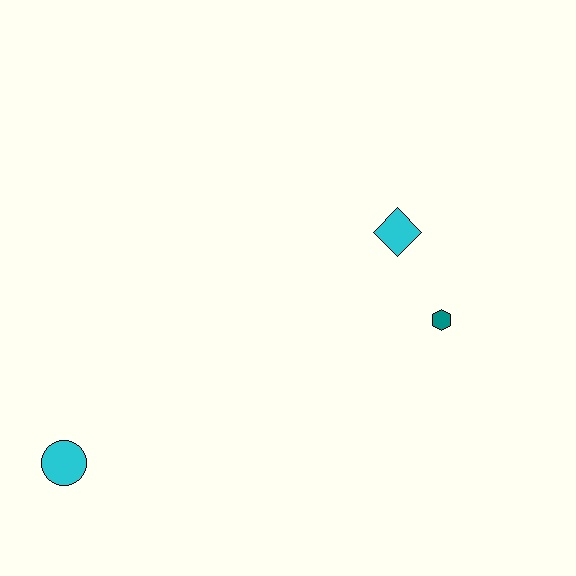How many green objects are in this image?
There are no green objects.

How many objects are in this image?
There are 3 objects.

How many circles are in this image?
There is 1 circle.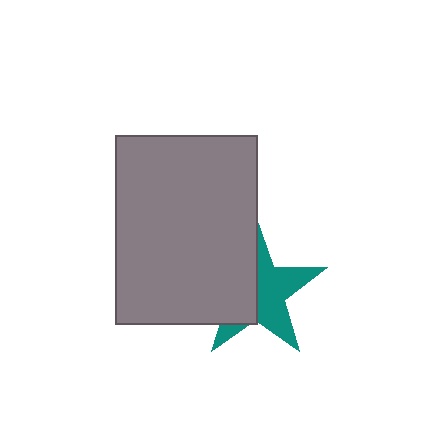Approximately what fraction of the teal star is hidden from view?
Roughly 46% of the teal star is hidden behind the gray rectangle.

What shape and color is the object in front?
The object in front is a gray rectangle.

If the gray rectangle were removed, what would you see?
You would see the complete teal star.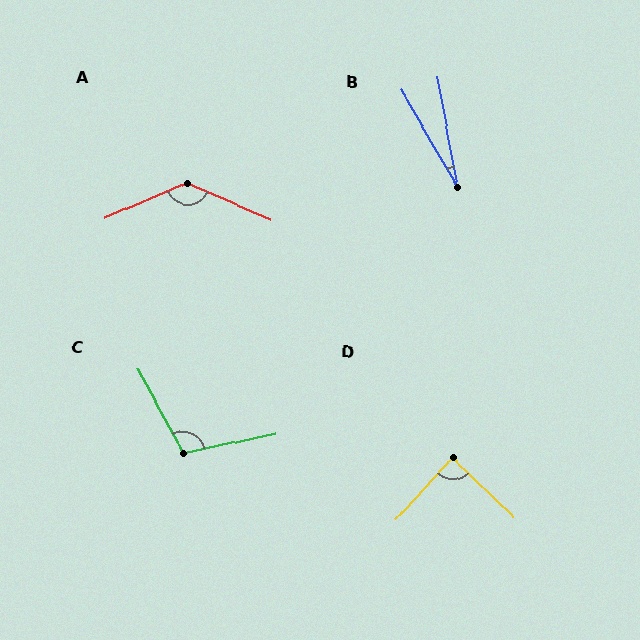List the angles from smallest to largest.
B (20°), D (88°), C (107°), A (134°).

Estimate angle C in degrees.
Approximately 107 degrees.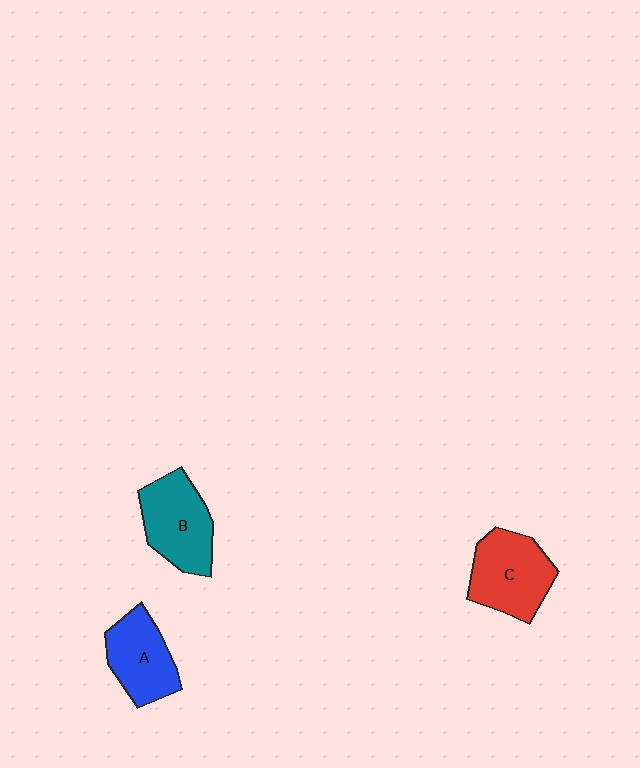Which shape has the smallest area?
Shape A (blue).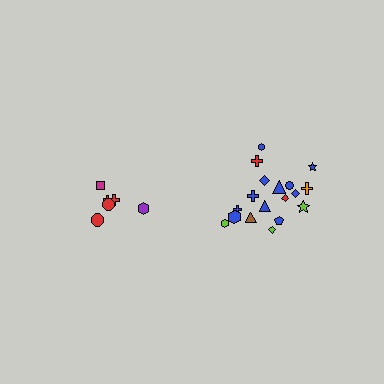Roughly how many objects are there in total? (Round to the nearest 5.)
Roughly 25 objects in total.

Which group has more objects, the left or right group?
The right group.